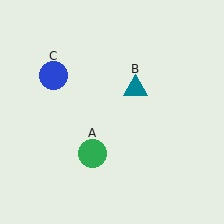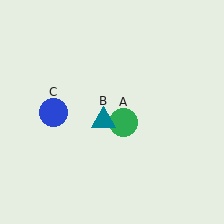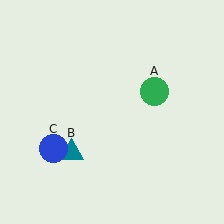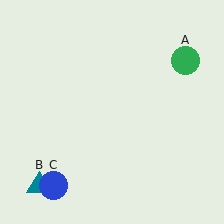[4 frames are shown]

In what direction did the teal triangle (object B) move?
The teal triangle (object B) moved down and to the left.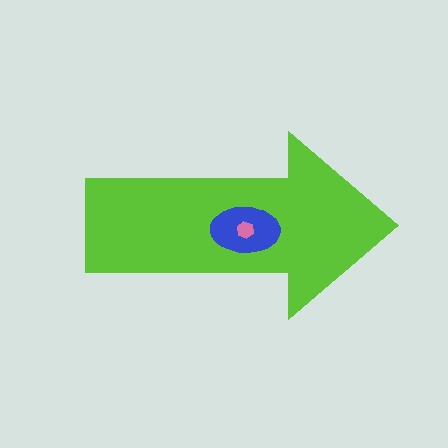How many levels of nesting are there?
3.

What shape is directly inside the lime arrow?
The blue ellipse.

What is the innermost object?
The pink hexagon.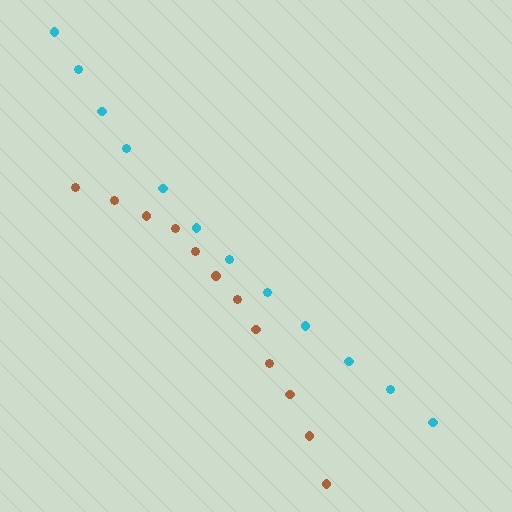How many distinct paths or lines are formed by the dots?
There are 2 distinct paths.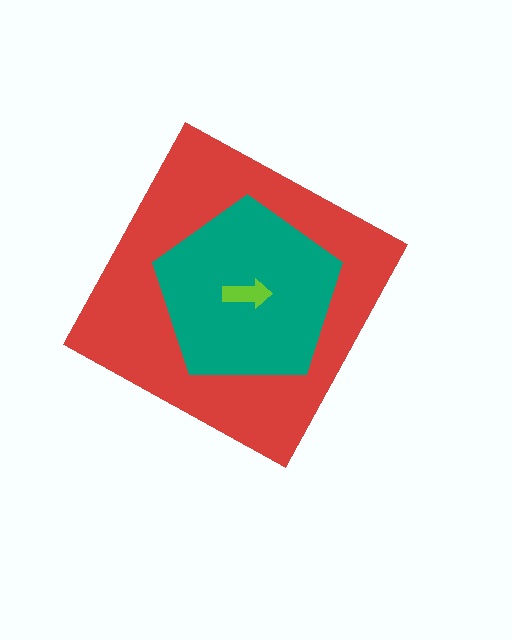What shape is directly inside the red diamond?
The teal pentagon.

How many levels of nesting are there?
3.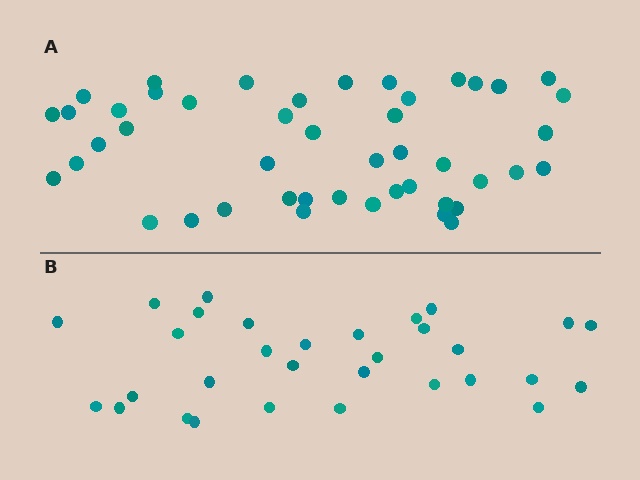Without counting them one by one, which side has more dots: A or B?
Region A (the top region) has more dots.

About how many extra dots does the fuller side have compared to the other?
Region A has approximately 15 more dots than region B.